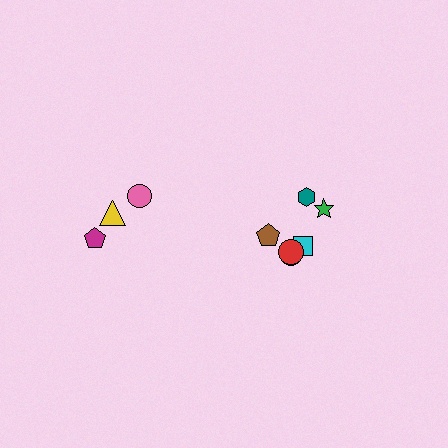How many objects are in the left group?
There are 3 objects.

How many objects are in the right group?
There are 6 objects.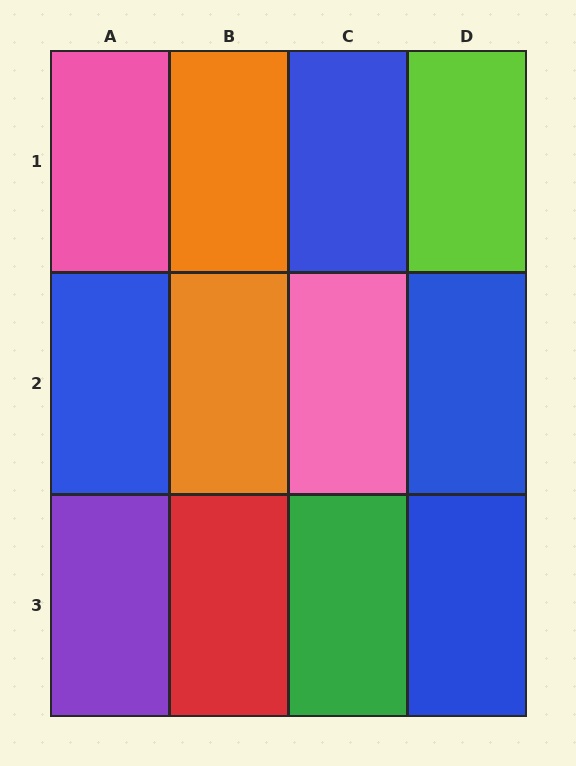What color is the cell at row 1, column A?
Pink.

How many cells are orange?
2 cells are orange.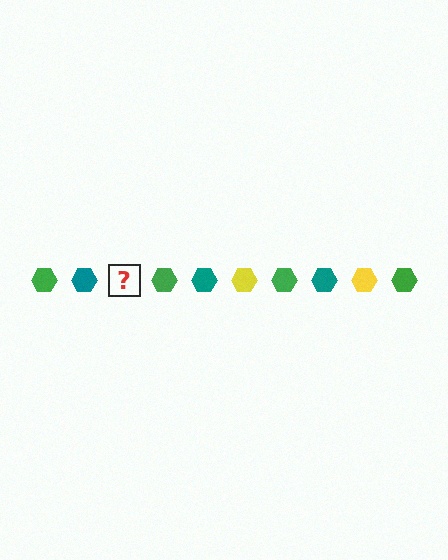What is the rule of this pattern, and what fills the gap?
The rule is that the pattern cycles through green, teal, yellow hexagons. The gap should be filled with a yellow hexagon.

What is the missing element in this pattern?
The missing element is a yellow hexagon.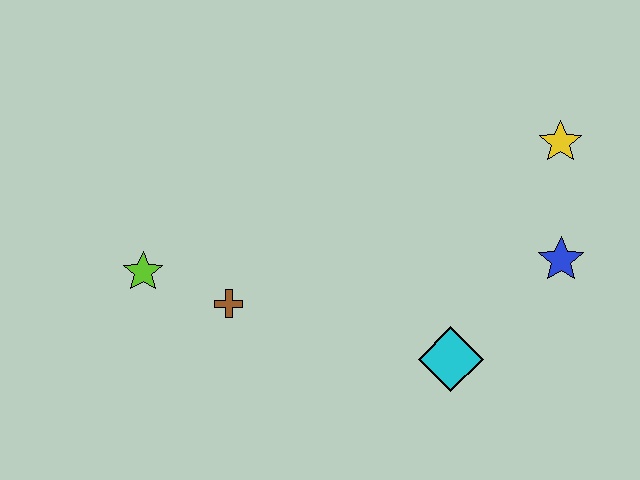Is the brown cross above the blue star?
No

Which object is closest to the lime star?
The brown cross is closest to the lime star.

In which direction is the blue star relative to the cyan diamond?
The blue star is to the right of the cyan diamond.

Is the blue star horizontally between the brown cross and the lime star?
No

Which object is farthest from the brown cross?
The yellow star is farthest from the brown cross.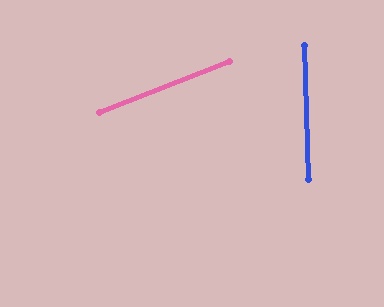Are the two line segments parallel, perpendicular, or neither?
Neither parallel nor perpendicular — they differ by about 70°.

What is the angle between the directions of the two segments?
Approximately 70 degrees.